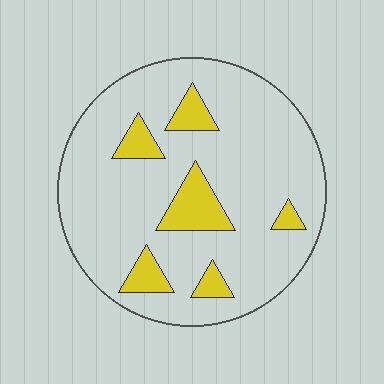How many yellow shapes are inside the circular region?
6.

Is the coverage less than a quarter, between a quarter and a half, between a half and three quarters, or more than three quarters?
Less than a quarter.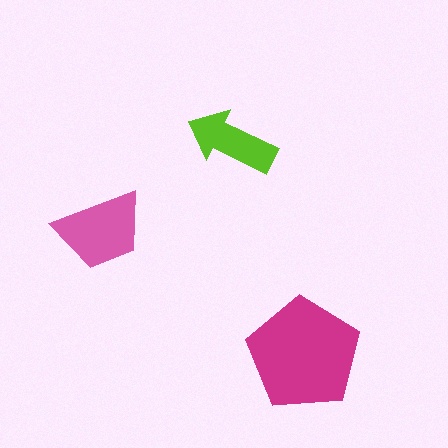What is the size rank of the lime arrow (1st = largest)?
3rd.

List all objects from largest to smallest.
The magenta pentagon, the pink trapezoid, the lime arrow.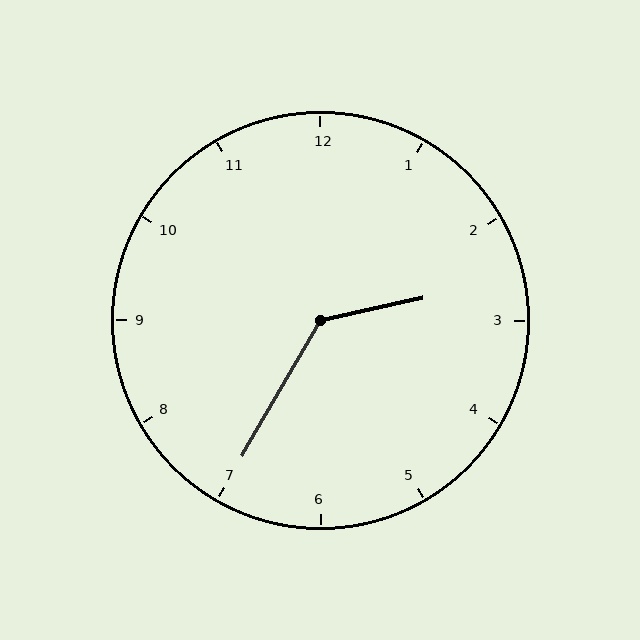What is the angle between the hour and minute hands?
Approximately 132 degrees.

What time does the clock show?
2:35.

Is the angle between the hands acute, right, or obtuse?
It is obtuse.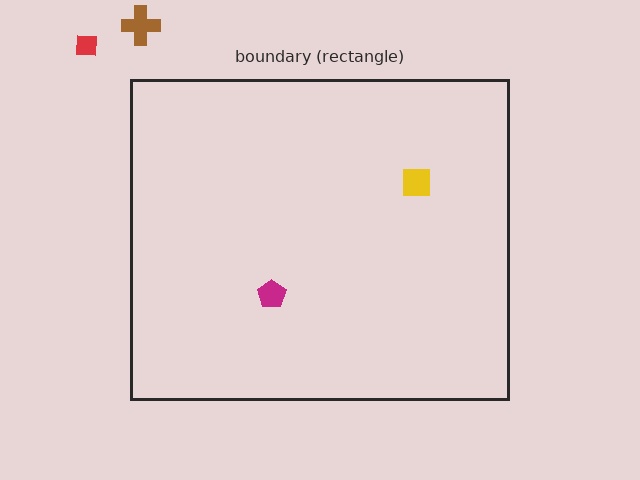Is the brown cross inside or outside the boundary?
Outside.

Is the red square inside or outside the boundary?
Outside.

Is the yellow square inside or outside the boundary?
Inside.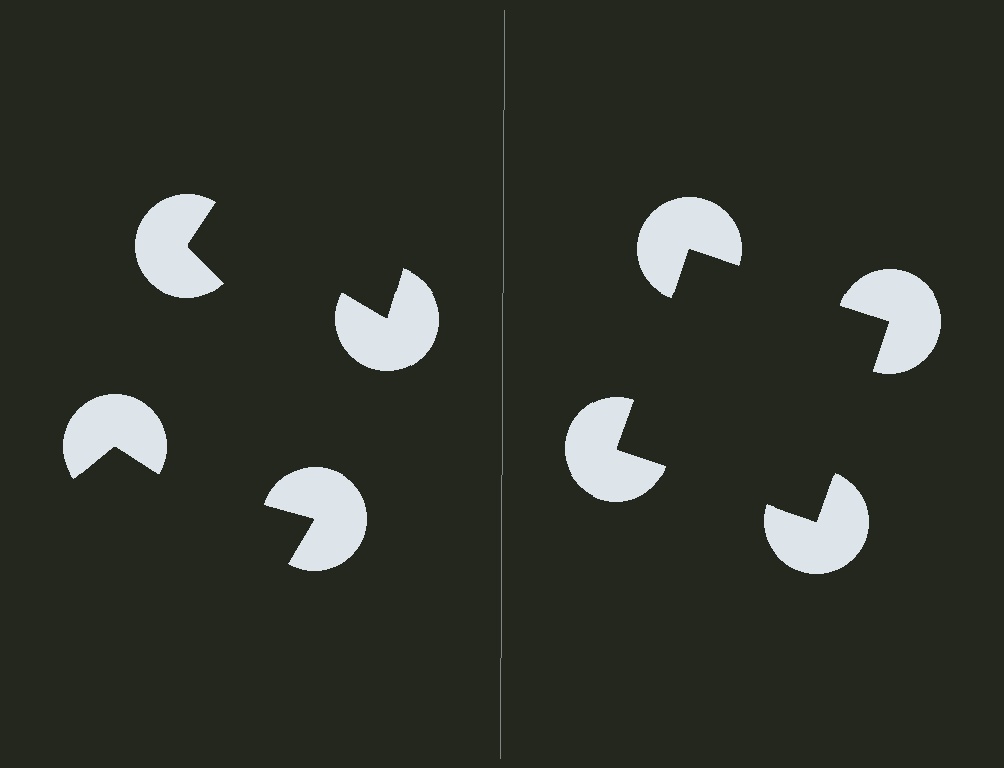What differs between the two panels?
The pac-man discs are positioned identically on both sides; only the wedge orientations differ. On the right they align to a square; on the left they are misaligned.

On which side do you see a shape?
An illusory square appears on the right side. On the left side the wedge cuts are rotated, so no coherent shape forms.